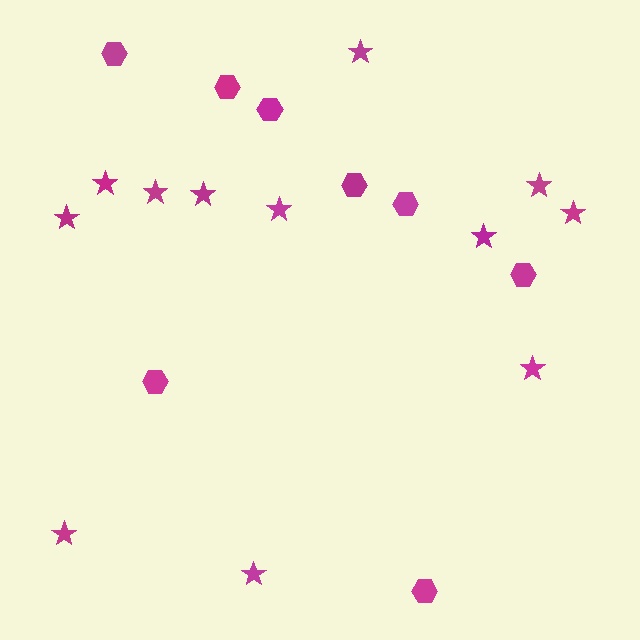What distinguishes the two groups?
There are 2 groups: one group of hexagons (8) and one group of stars (12).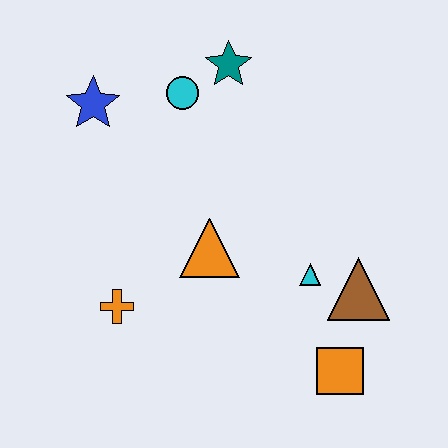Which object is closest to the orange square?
The brown triangle is closest to the orange square.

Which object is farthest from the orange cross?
The teal star is farthest from the orange cross.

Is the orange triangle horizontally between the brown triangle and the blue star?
Yes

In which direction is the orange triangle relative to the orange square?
The orange triangle is to the left of the orange square.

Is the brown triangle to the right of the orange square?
Yes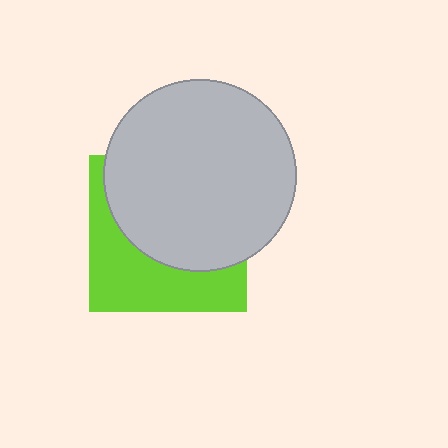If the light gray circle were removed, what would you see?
You would see the complete lime square.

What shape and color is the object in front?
The object in front is a light gray circle.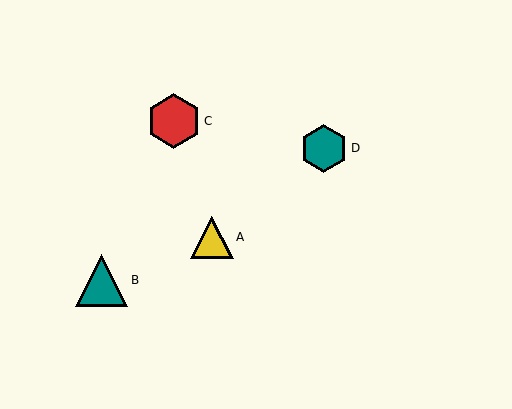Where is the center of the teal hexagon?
The center of the teal hexagon is at (324, 148).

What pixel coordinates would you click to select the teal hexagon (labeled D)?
Click at (324, 148) to select the teal hexagon D.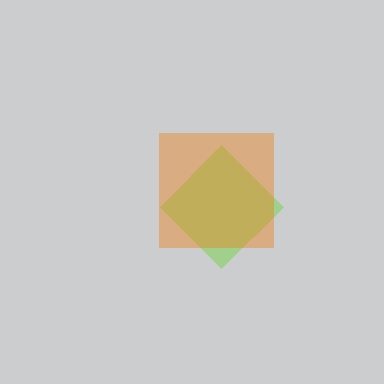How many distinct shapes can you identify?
There are 2 distinct shapes: a lime diamond, an orange square.